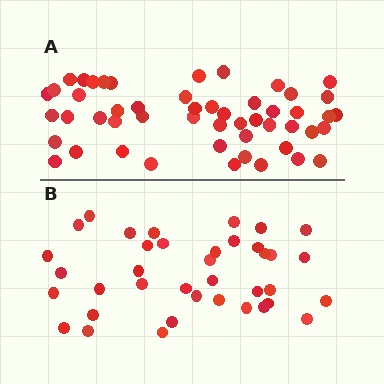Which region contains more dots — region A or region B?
Region A (the top region) has more dots.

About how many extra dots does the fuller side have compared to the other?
Region A has approximately 15 more dots than region B.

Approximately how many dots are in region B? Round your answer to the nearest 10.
About 40 dots. (The exact count is 38, which rounds to 40.)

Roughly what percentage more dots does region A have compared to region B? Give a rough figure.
About 35% more.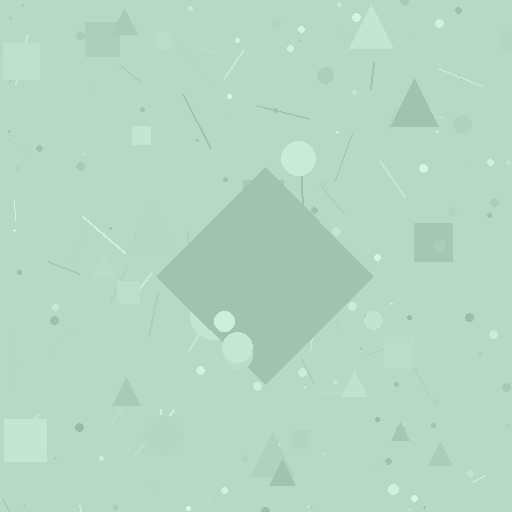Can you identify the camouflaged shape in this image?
The camouflaged shape is a diamond.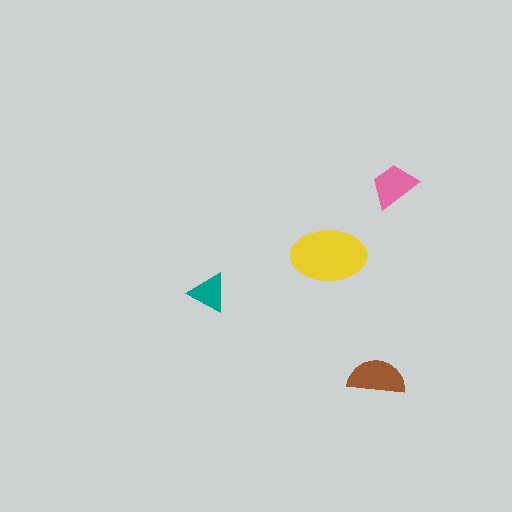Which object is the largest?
The yellow ellipse.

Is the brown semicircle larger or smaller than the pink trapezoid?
Larger.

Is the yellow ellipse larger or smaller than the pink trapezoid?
Larger.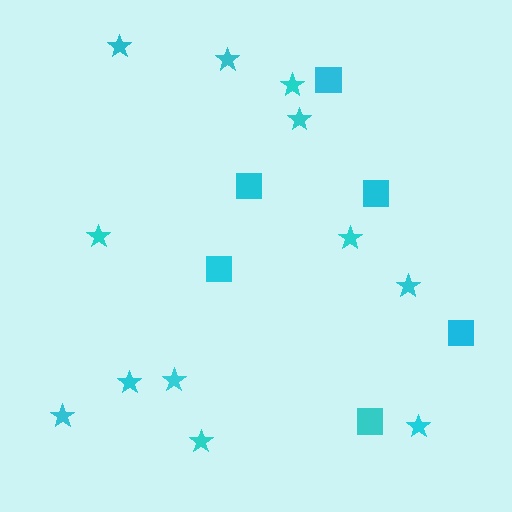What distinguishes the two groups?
There are 2 groups: one group of squares (6) and one group of stars (12).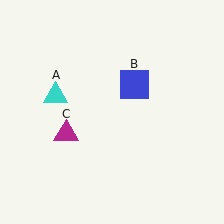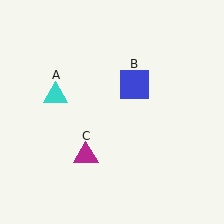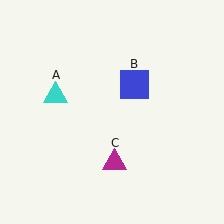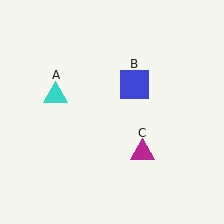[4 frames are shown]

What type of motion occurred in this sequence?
The magenta triangle (object C) rotated counterclockwise around the center of the scene.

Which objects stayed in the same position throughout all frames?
Cyan triangle (object A) and blue square (object B) remained stationary.